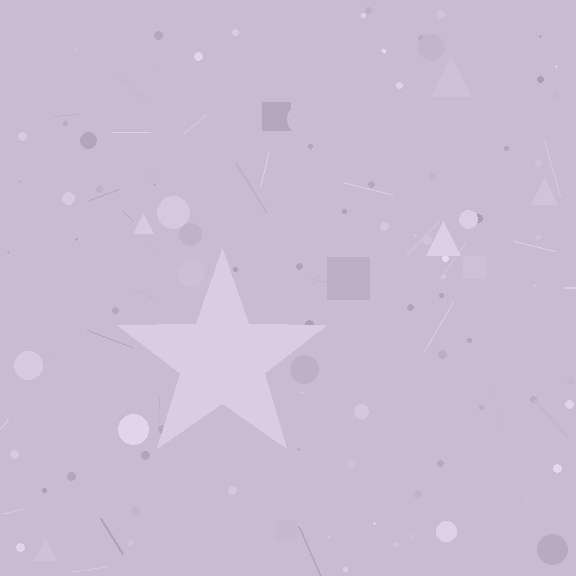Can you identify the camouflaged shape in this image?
The camouflaged shape is a star.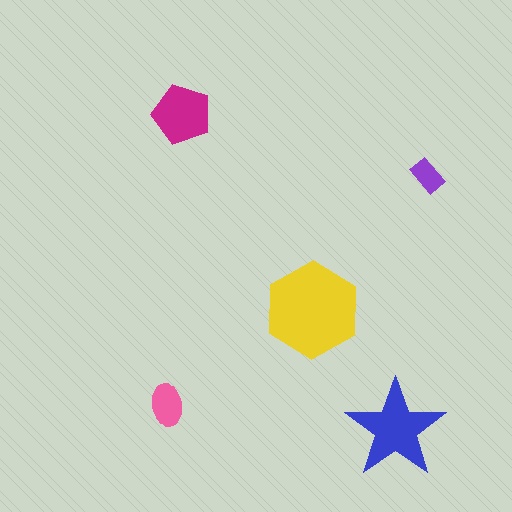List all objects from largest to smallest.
The yellow hexagon, the blue star, the magenta pentagon, the pink ellipse, the purple rectangle.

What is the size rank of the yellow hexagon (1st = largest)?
1st.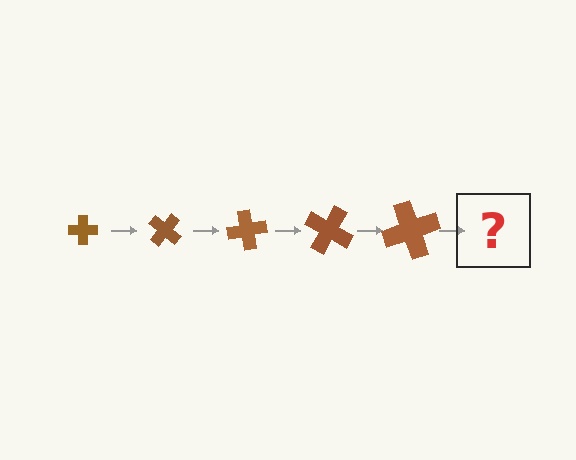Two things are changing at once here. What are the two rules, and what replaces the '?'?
The two rules are that the cross grows larger each step and it rotates 40 degrees each step. The '?' should be a cross, larger than the previous one and rotated 200 degrees from the start.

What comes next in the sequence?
The next element should be a cross, larger than the previous one and rotated 200 degrees from the start.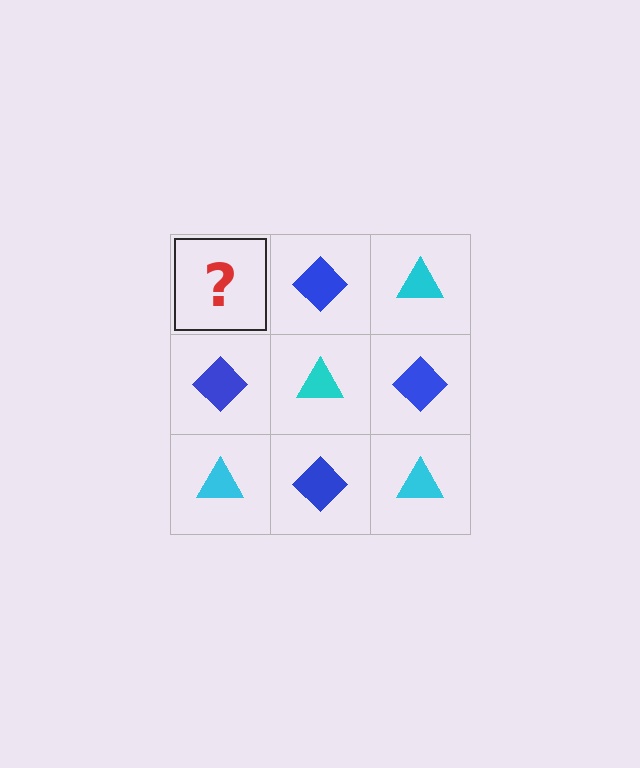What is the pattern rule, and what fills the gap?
The rule is that it alternates cyan triangle and blue diamond in a checkerboard pattern. The gap should be filled with a cyan triangle.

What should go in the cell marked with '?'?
The missing cell should contain a cyan triangle.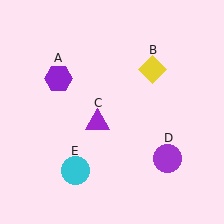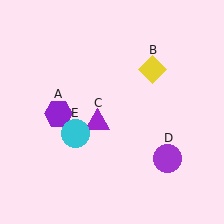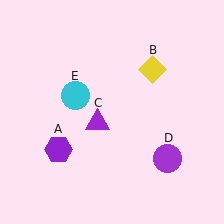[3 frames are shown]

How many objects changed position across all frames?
2 objects changed position: purple hexagon (object A), cyan circle (object E).